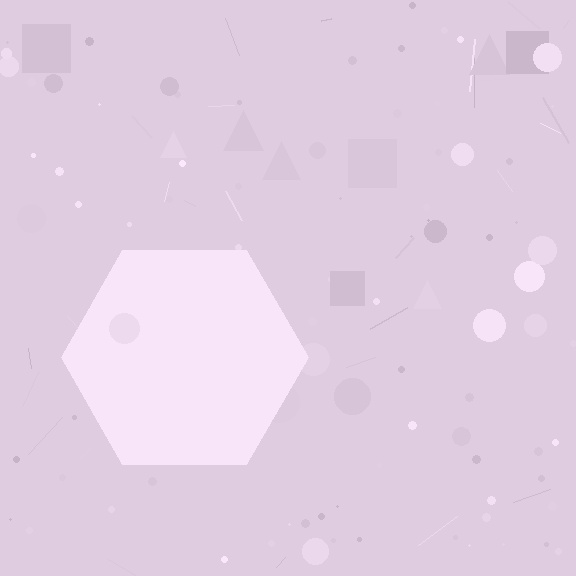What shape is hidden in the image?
A hexagon is hidden in the image.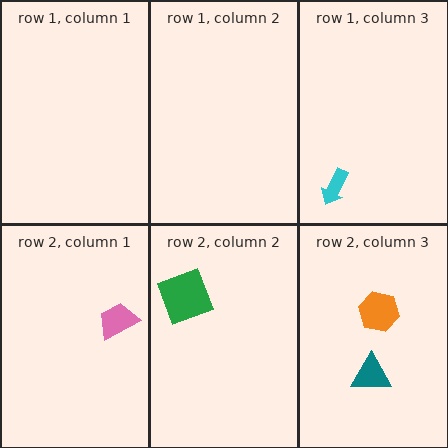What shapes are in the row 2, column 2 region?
The green square.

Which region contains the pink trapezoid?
The row 2, column 1 region.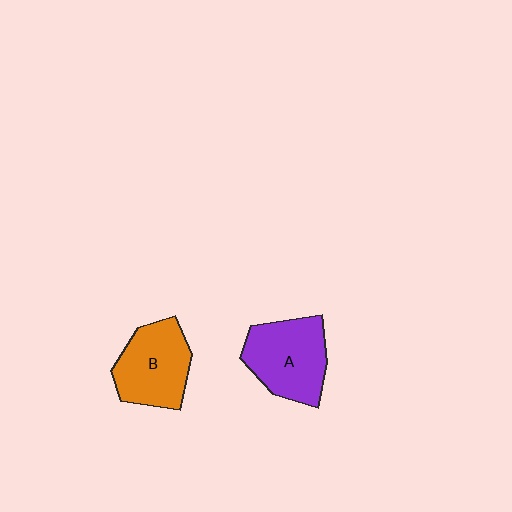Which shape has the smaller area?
Shape B (orange).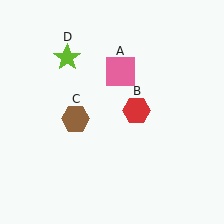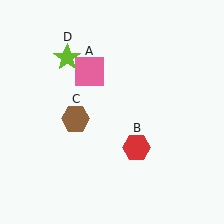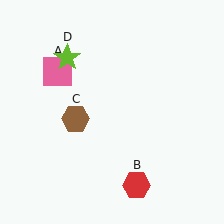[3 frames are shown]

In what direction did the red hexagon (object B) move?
The red hexagon (object B) moved down.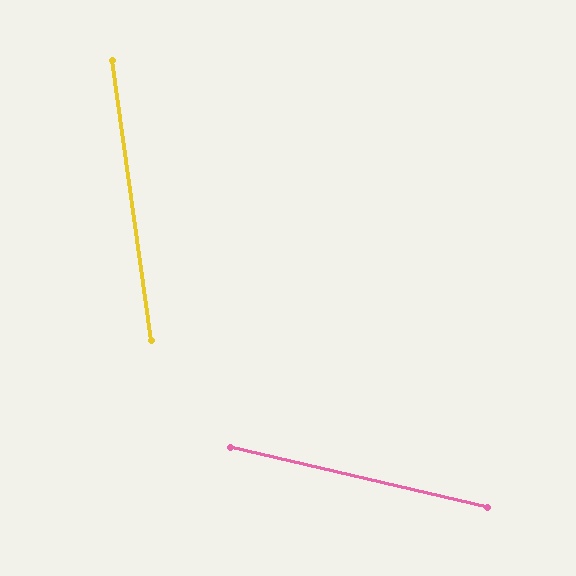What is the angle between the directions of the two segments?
Approximately 69 degrees.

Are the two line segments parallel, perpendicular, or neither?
Neither parallel nor perpendicular — they differ by about 69°.